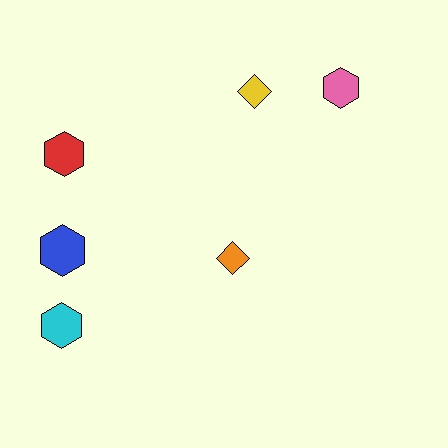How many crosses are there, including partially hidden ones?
There are no crosses.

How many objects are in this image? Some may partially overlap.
There are 6 objects.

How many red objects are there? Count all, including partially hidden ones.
There is 1 red object.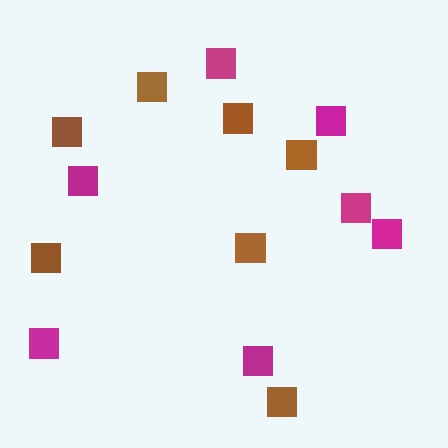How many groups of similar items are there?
There are 2 groups: one group of magenta squares (7) and one group of brown squares (7).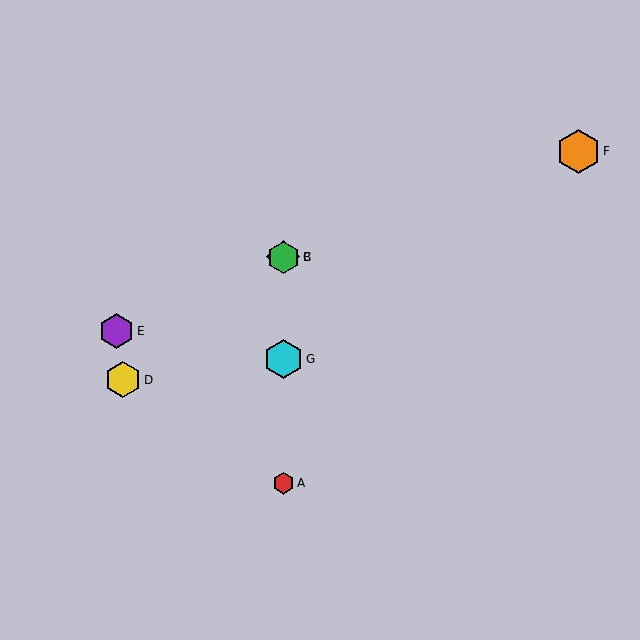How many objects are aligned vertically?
4 objects (A, B, C, G) are aligned vertically.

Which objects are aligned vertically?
Objects A, B, C, G are aligned vertically.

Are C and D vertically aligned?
No, C is at x≈283 and D is at x≈123.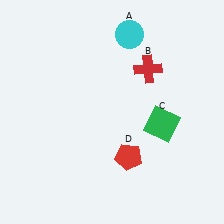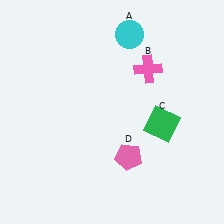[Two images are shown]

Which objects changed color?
B changed from red to pink. D changed from red to pink.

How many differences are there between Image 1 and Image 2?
There are 2 differences between the two images.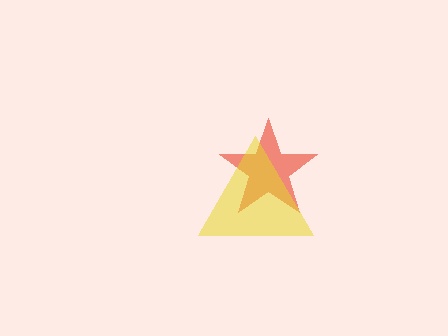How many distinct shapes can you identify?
There are 2 distinct shapes: a red star, a yellow triangle.